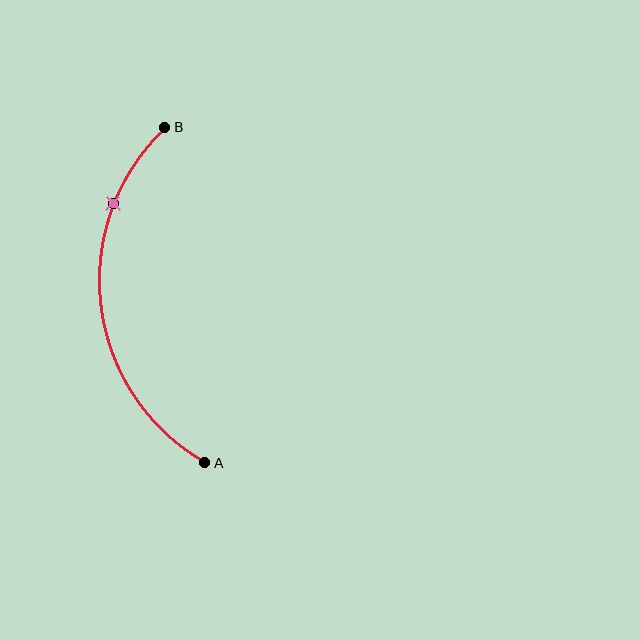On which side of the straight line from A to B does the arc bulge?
The arc bulges to the left of the straight line connecting A and B.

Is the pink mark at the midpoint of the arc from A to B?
No. The pink mark lies on the arc but is closer to endpoint B. The arc midpoint would be at the point on the curve equidistant along the arc from both A and B.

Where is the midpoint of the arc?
The arc midpoint is the point on the curve farthest from the straight line joining A and B. It sits to the left of that line.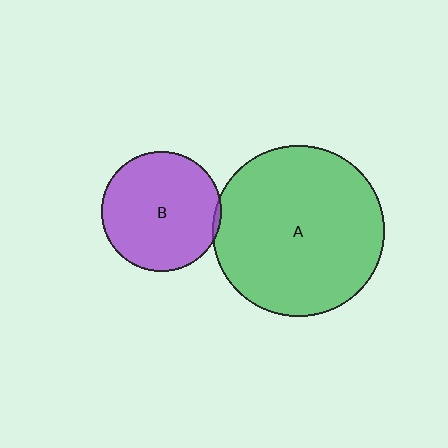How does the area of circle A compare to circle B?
Approximately 2.0 times.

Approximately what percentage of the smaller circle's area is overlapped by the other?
Approximately 5%.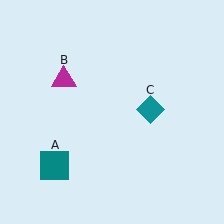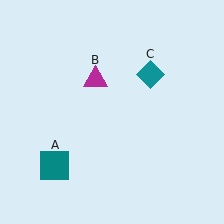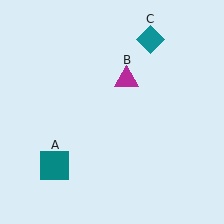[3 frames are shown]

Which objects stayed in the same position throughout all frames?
Teal square (object A) remained stationary.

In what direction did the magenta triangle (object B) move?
The magenta triangle (object B) moved right.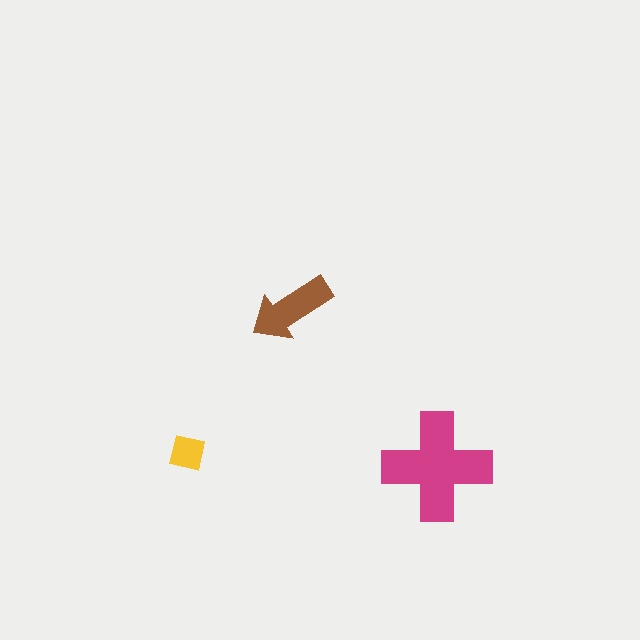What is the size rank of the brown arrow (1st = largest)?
2nd.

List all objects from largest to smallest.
The magenta cross, the brown arrow, the yellow square.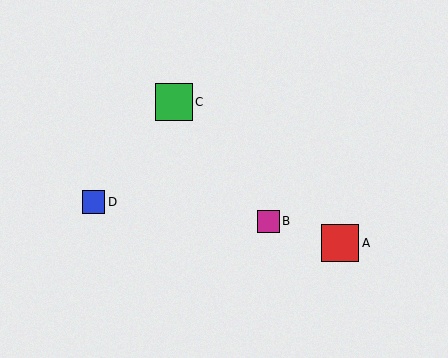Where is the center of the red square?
The center of the red square is at (340, 243).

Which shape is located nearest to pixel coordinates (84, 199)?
The blue square (labeled D) at (93, 202) is nearest to that location.